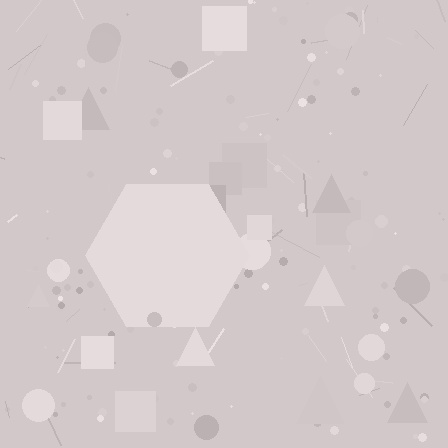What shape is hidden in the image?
A hexagon is hidden in the image.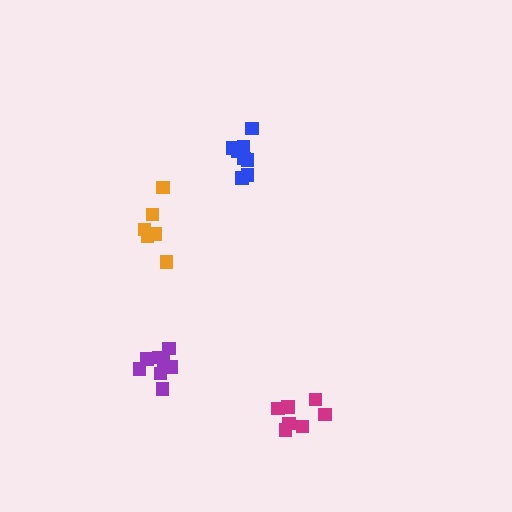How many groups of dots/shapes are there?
There are 4 groups.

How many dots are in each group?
Group 1: 8 dots, Group 2: 7 dots, Group 3: 6 dots, Group 4: 8 dots (29 total).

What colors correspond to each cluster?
The clusters are colored: purple, magenta, orange, blue.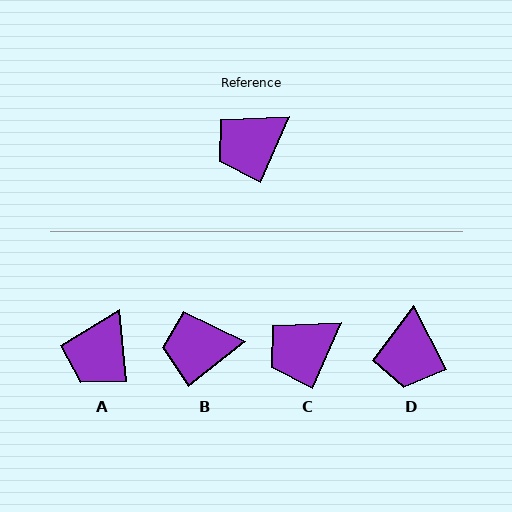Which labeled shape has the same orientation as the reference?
C.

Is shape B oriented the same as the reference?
No, it is off by about 28 degrees.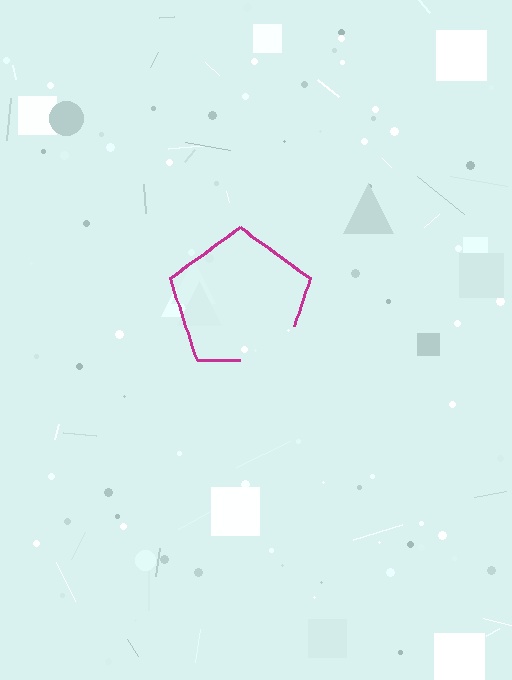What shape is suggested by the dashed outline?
The dashed outline suggests a pentagon.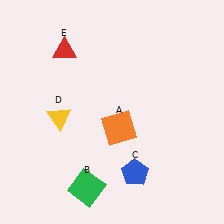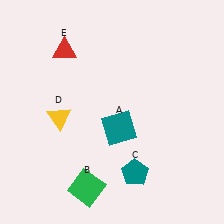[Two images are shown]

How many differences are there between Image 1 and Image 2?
There are 2 differences between the two images.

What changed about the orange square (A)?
In Image 1, A is orange. In Image 2, it changed to teal.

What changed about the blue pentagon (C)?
In Image 1, C is blue. In Image 2, it changed to teal.